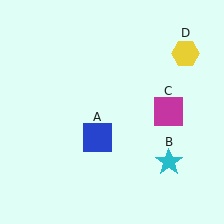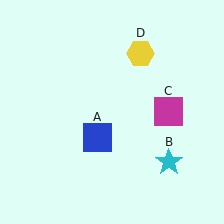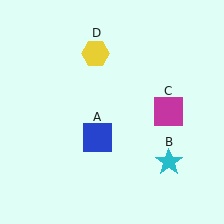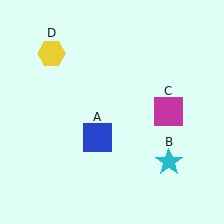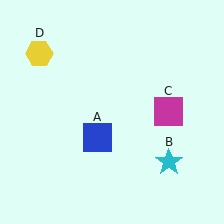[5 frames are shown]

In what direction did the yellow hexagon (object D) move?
The yellow hexagon (object D) moved left.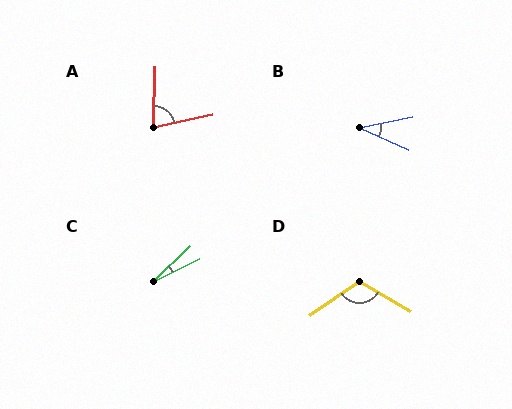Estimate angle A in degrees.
Approximately 77 degrees.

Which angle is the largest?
D, at approximately 115 degrees.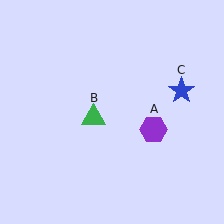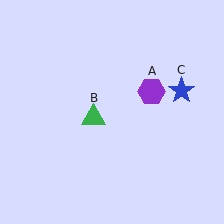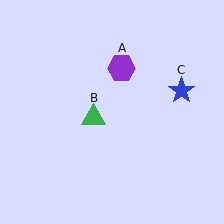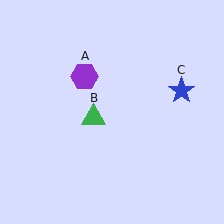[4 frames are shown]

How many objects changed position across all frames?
1 object changed position: purple hexagon (object A).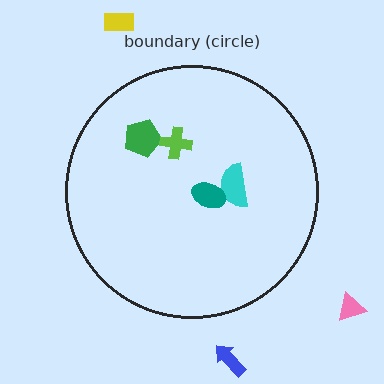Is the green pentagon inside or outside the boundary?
Inside.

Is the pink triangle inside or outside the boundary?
Outside.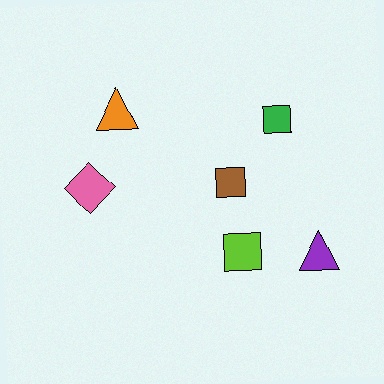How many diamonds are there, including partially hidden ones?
There is 1 diamond.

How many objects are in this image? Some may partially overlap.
There are 6 objects.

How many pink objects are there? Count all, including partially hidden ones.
There is 1 pink object.